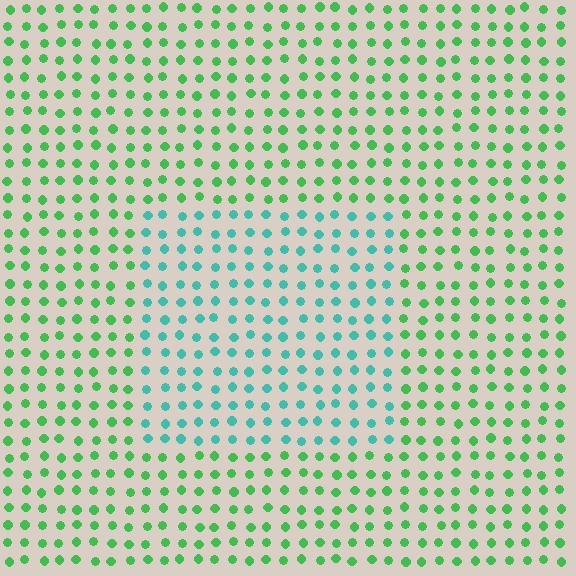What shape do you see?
I see a rectangle.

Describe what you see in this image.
The image is filled with small green elements in a uniform arrangement. A rectangle-shaped region is visible where the elements are tinted to a slightly different hue, forming a subtle color boundary.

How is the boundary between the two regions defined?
The boundary is defined purely by a slight shift in hue (about 44 degrees). Spacing, size, and orientation are identical on both sides.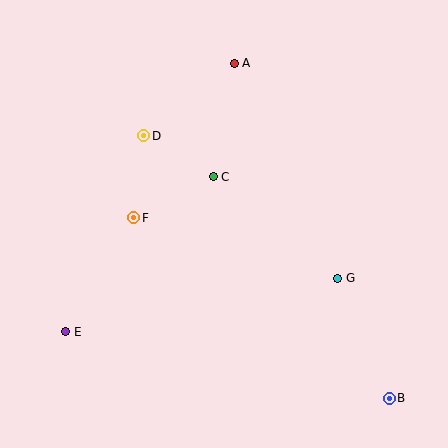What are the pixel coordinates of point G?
Point G is at (338, 278).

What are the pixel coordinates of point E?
Point E is at (65, 332).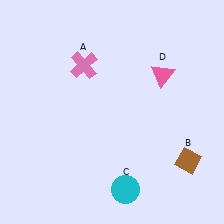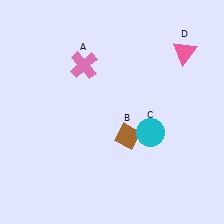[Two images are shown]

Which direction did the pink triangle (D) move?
The pink triangle (D) moved up.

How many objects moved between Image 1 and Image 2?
3 objects moved between the two images.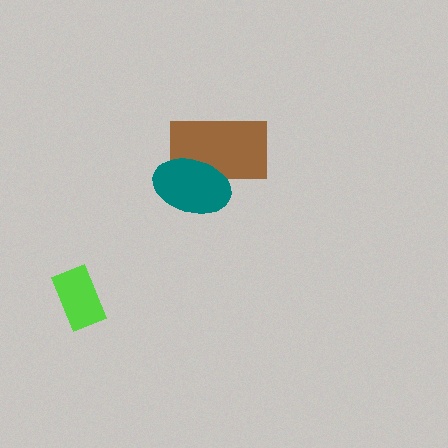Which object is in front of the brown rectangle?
The teal ellipse is in front of the brown rectangle.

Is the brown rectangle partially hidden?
Yes, it is partially covered by another shape.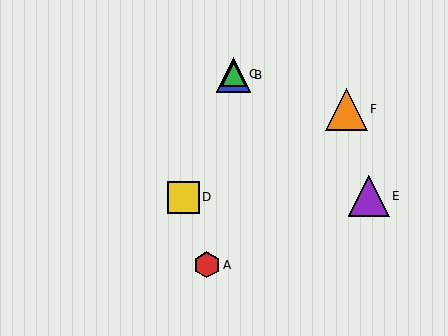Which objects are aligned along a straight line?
Objects B, C, D are aligned along a straight line.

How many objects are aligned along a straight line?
3 objects (B, C, D) are aligned along a straight line.